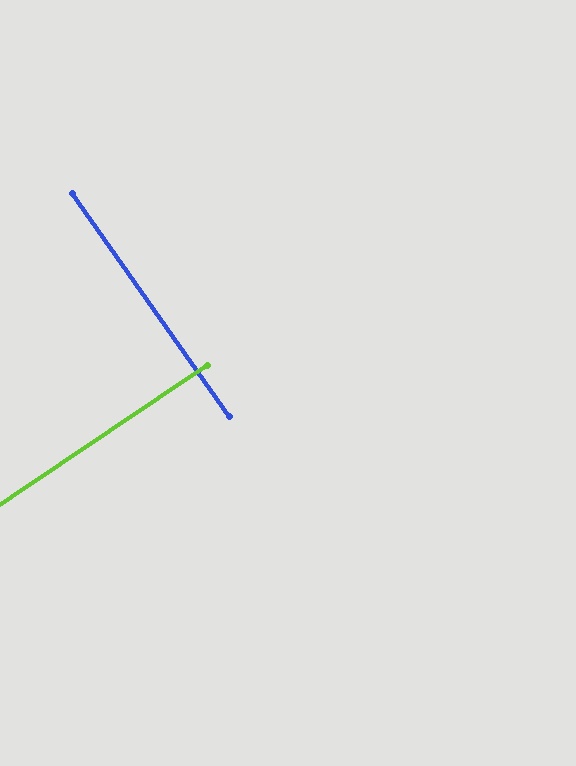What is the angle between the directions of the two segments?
Approximately 89 degrees.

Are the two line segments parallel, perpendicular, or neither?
Perpendicular — they meet at approximately 89°.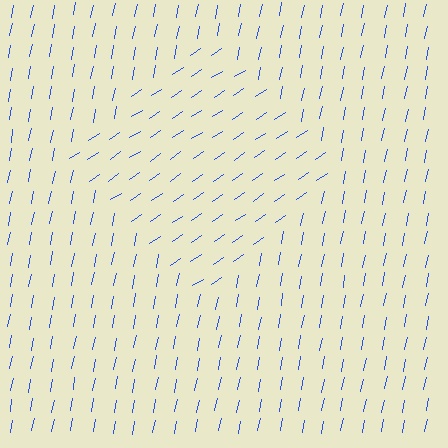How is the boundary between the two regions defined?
The boundary is defined purely by a change in line orientation (approximately 45 degrees difference). All lines are the same color and thickness.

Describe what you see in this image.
The image is filled with small blue line segments. A diamond region in the image has lines oriented differently from the surrounding lines, creating a visible texture boundary.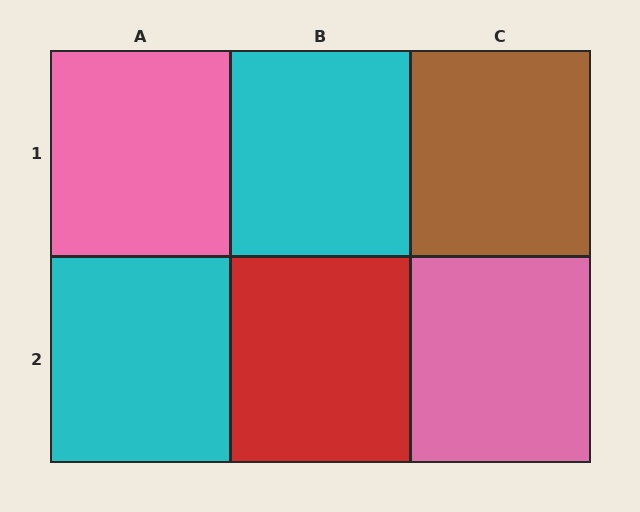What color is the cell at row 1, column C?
Brown.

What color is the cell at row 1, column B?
Cyan.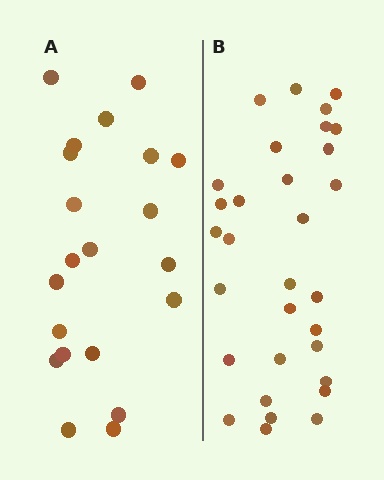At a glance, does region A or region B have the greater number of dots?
Region B (the right region) has more dots.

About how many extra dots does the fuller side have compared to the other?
Region B has roughly 10 or so more dots than region A.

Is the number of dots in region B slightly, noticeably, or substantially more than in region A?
Region B has substantially more. The ratio is roughly 1.5 to 1.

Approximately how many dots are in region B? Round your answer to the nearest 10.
About 30 dots. (The exact count is 31, which rounds to 30.)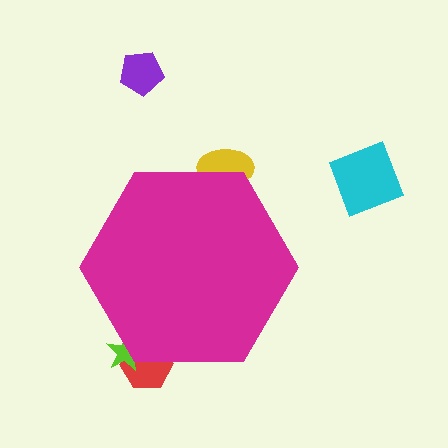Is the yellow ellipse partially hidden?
Yes, the yellow ellipse is partially hidden behind the magenta hexagon.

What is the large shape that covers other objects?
A magenta hexagon.